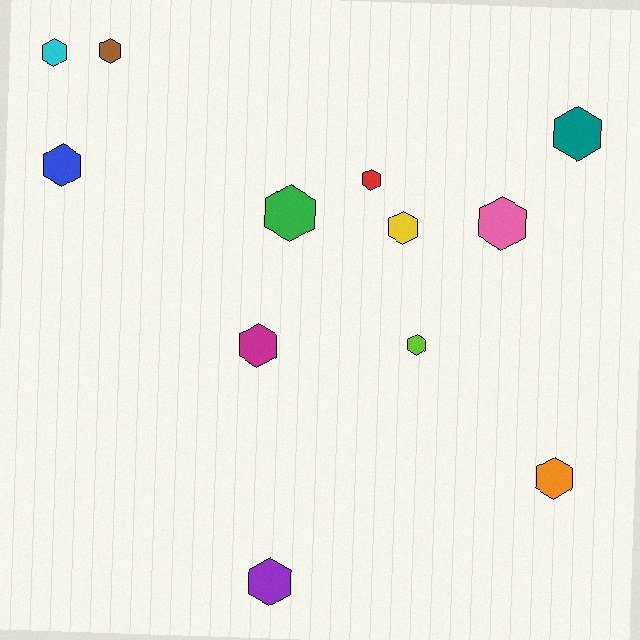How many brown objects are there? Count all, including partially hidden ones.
There is 1 brown object.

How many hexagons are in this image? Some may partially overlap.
There are 12 hexagons.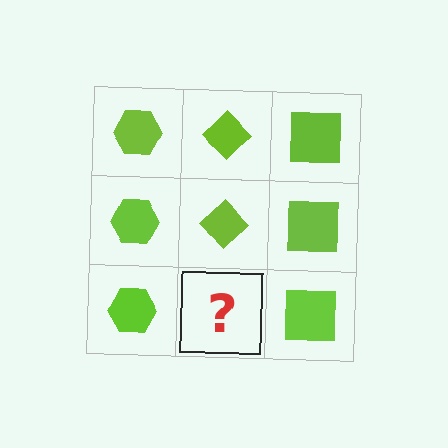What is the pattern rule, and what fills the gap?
The rule is that each column has a consistent shape. The gap should be filled with a lime diamond.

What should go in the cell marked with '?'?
The missing cell should contain a lime diamond.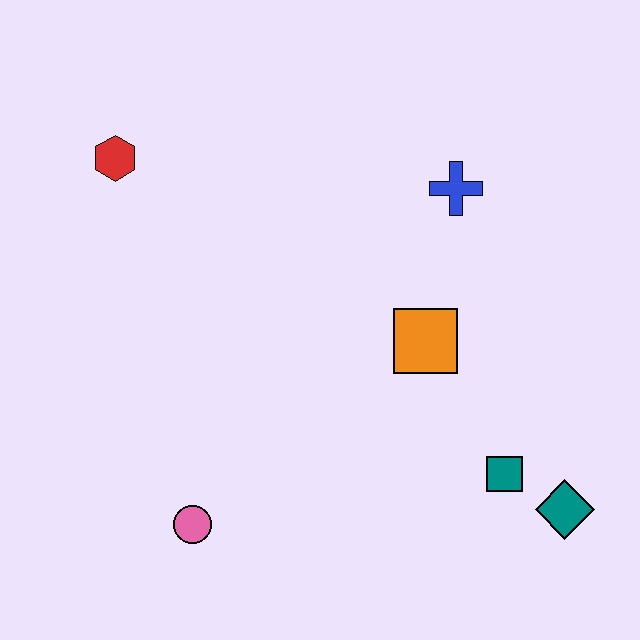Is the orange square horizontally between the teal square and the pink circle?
Yes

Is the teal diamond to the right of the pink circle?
Yes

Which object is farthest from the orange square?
The red hexagon is farthest from the orange square.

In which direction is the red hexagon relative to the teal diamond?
The red hexagon is to the left of the teal diamond.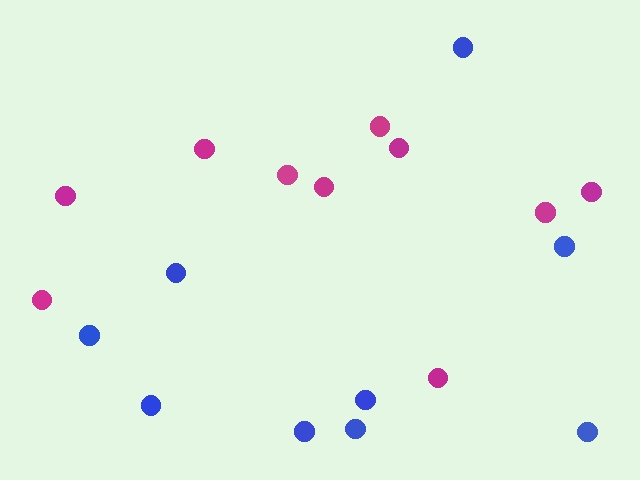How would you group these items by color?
There are 2 groups: one group of magenta circles (10) and one group of blue circles (9).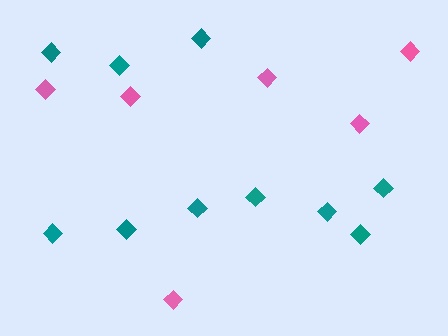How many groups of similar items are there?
There are 2 groups: one group of teal diamonds (10) and one group of pink diamonds (6).